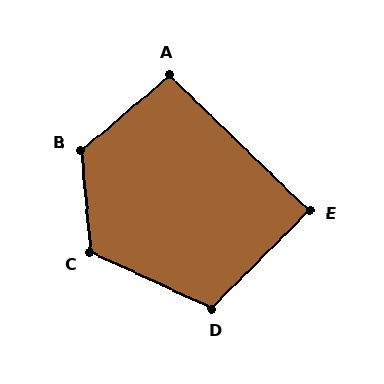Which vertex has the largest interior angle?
B, at approximately 125 degrees.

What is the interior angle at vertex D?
Approximately 110 degrees (obtuse).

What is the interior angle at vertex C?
Approximately 120 degrees (obtuse).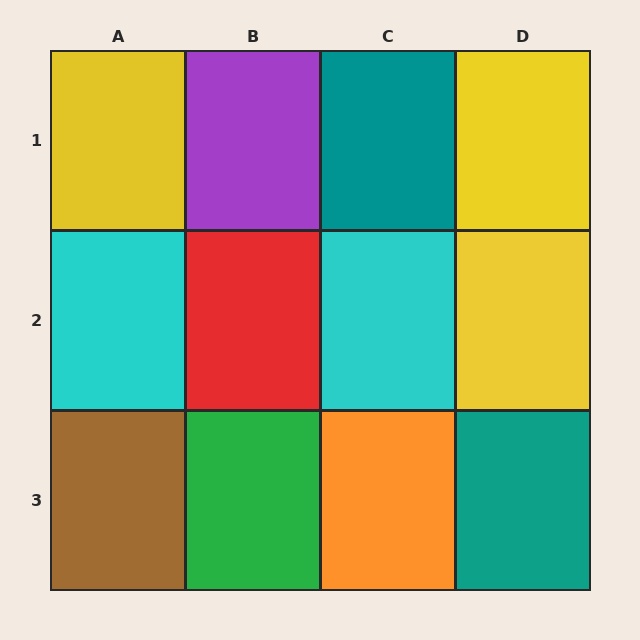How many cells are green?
1 cell is green.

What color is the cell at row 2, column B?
Red.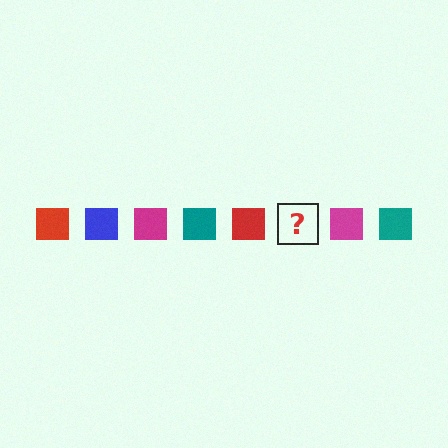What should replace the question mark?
The question mark should be replaced with a blue square.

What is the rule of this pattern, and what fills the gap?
The rule is that the pattern cycles through red, blue, magenta, teal squares. The gap should be filled with a blue square.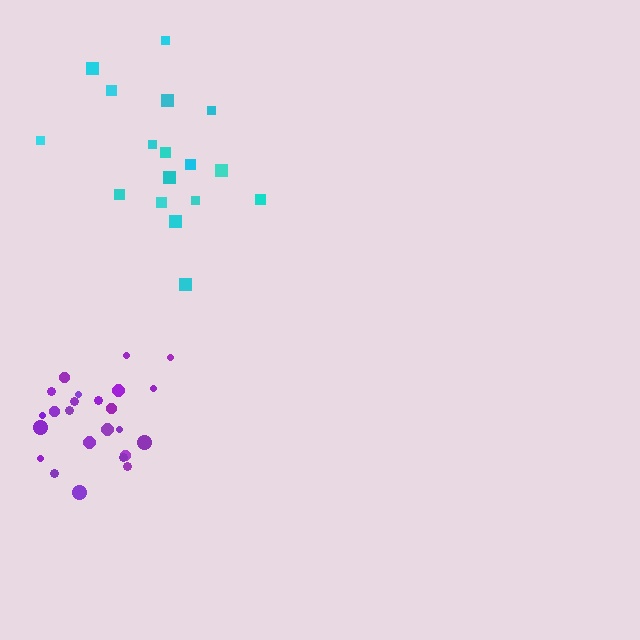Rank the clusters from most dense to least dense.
purple, cyan.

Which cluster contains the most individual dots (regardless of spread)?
Purple (24).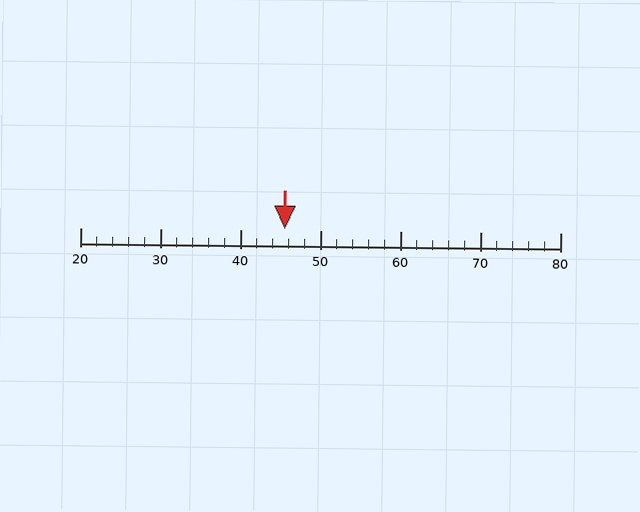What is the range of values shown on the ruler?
The ruler shows values from 20 to 80.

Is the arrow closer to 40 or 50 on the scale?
The arrow is closer to 50.